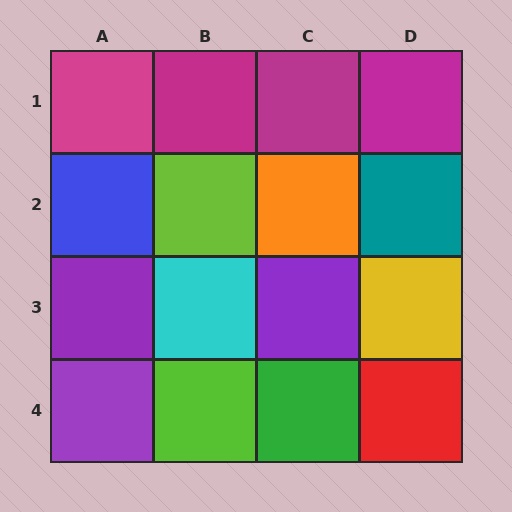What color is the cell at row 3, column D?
Yellow.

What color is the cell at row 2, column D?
Teal.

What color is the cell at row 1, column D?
Magenta.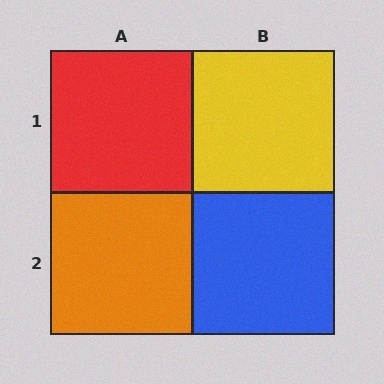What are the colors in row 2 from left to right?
Orange, blue.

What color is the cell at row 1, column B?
Yellow.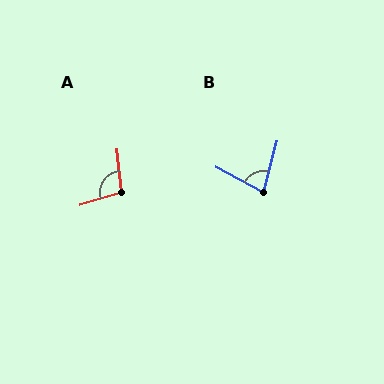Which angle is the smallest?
B, at approximately 76 degrees.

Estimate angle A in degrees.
Approximately 101 degrees.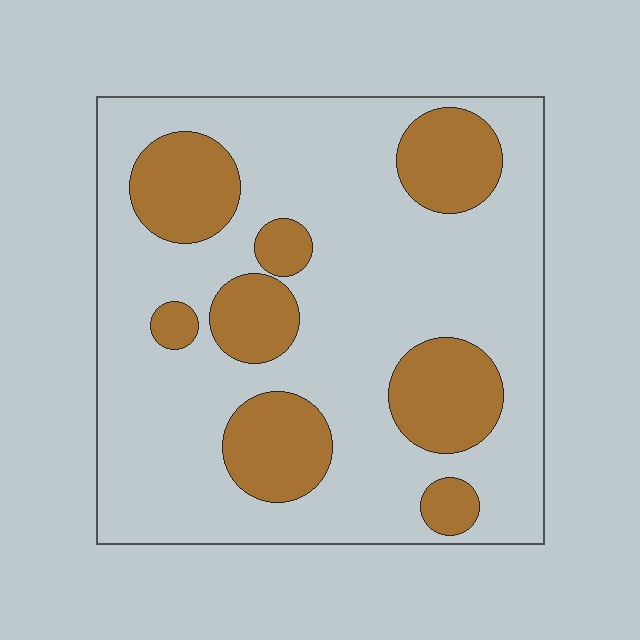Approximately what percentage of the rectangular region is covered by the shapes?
Approximately 25%.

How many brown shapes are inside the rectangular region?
8.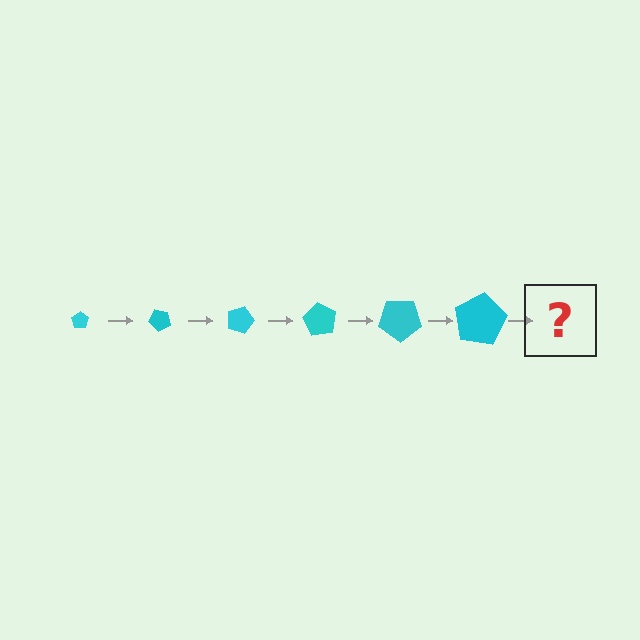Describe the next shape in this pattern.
It should be a pentagon, larger than the previous one and rotated 270 degrees from the start.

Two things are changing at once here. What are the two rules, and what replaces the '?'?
The two rules are that the pentagon grows larger each step and it rotates 45 degrees each step. The '?' should be a pentagon, larger than the previous one and rotated 270 degrees from the start.